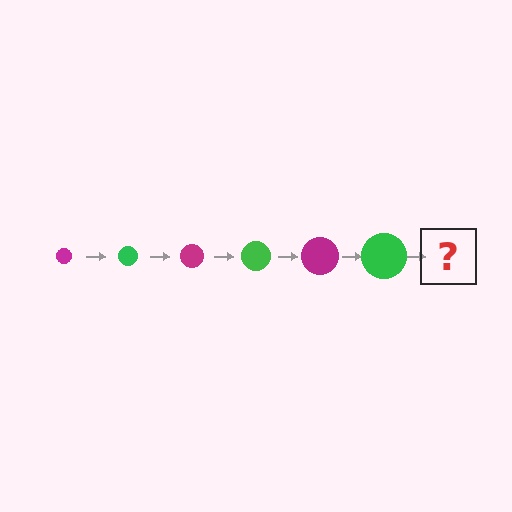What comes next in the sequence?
The next element should be a magenta circle, larger than the previous one.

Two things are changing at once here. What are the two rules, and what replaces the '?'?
The two rules are that the circle grows larger each step and the color cycles through magenta and green. The '?' should be a magenta circle, larger than the previous one.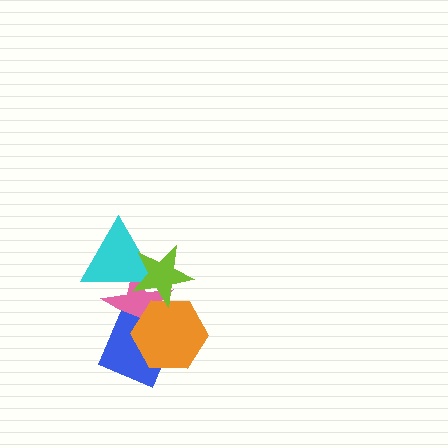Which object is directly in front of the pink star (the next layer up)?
The blue diamond is directly in front of the pink star.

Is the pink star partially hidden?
Yes, it is partially covered by another shape.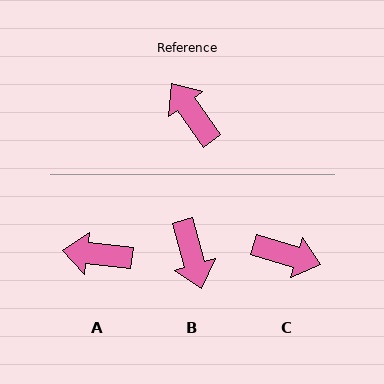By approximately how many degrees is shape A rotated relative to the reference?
Approximately 48 degrees counter-clockwise.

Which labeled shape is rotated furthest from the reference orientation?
B, about 160 degrees away.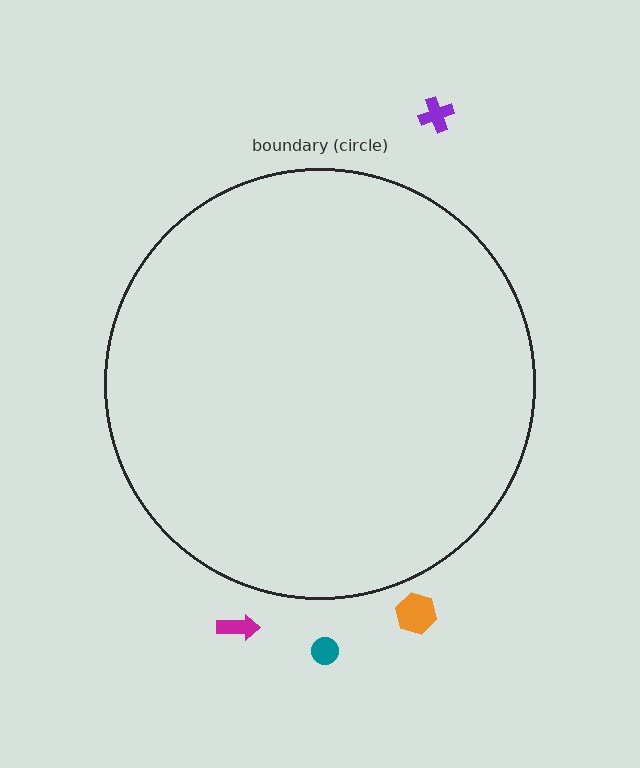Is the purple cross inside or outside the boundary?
Outside.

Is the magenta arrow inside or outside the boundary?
Outside.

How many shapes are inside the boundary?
0 inside, 4 outside.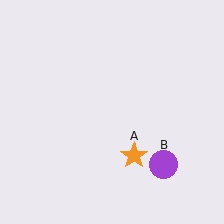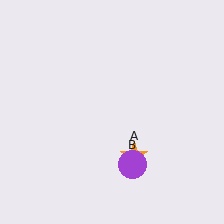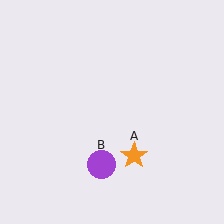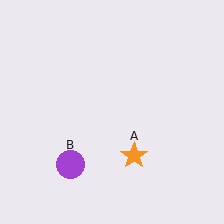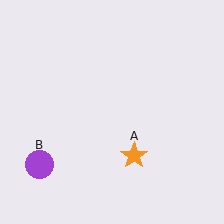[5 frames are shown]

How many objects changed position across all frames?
1 object changed position: purple circle (object B).